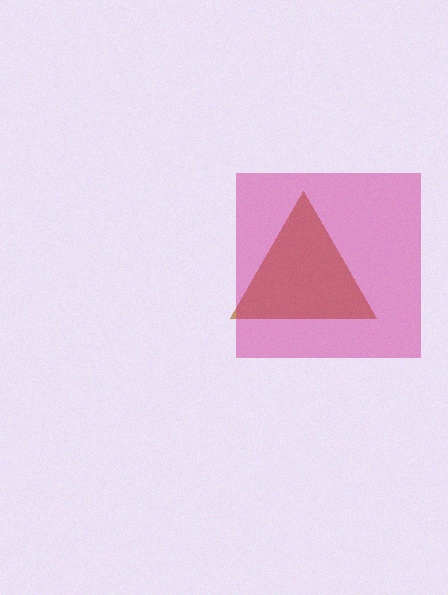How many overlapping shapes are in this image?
There are 2 overlapping shapes in the image.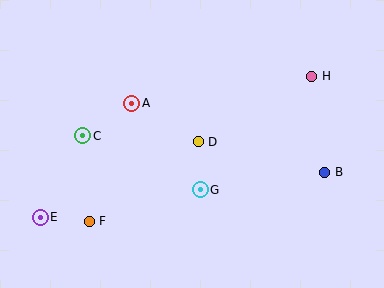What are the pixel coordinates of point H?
Point H is at (312, 76).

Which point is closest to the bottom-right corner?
Point B is closest to the bottom-right corner.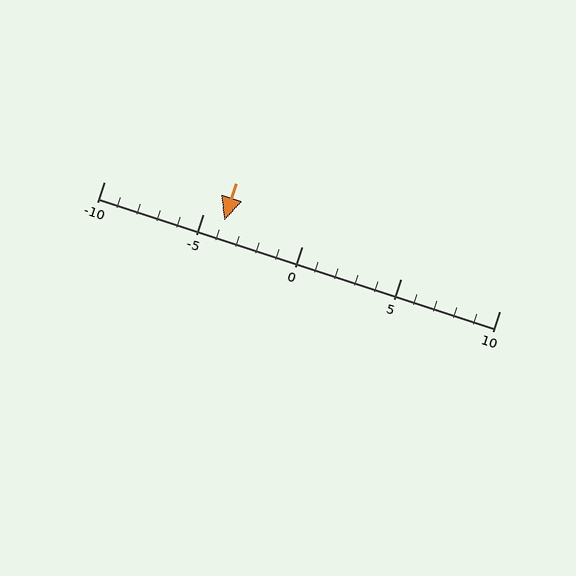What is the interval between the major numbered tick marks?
The major tick marks are spaced 5 units apart.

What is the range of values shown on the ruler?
The ruler shows values from -10 to 10.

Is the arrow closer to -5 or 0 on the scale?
The arrow is closer to -5.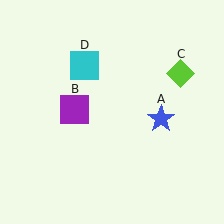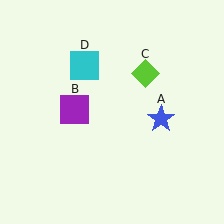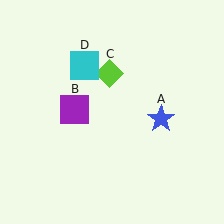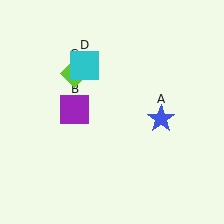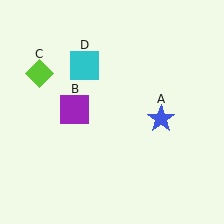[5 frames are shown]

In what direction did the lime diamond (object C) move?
The lime diamond (object C) moved left.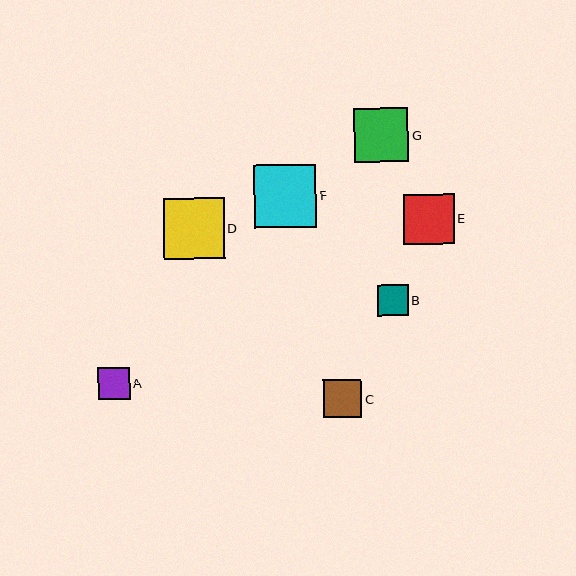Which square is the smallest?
Square B is the smallest with a size of approximately 31 pixels.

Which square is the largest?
Square F is the largest with a size of approximately 62 pixels.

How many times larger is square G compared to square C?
Square G is approximately 1.4 times the size of square C.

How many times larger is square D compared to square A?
Square D is approximately 1.9 times the size of square A.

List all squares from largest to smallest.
From largest to smallest: F, D, G, E, C, A, B.